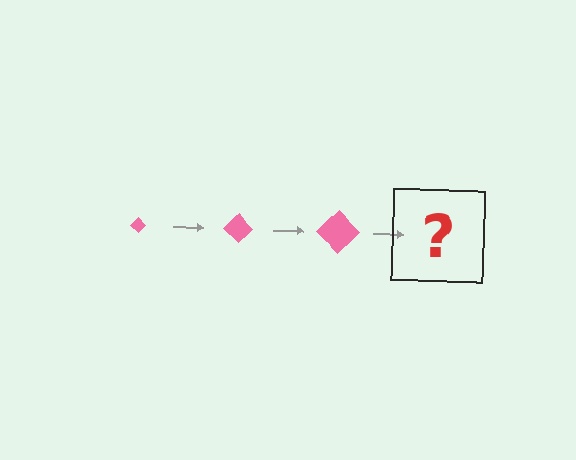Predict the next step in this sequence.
The next step is a pink diamond, larger than the previous one.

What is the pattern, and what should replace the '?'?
The pattern is that the diamond gets progressively larger each step. The '?' should be a pink diamond, larger than the previous one.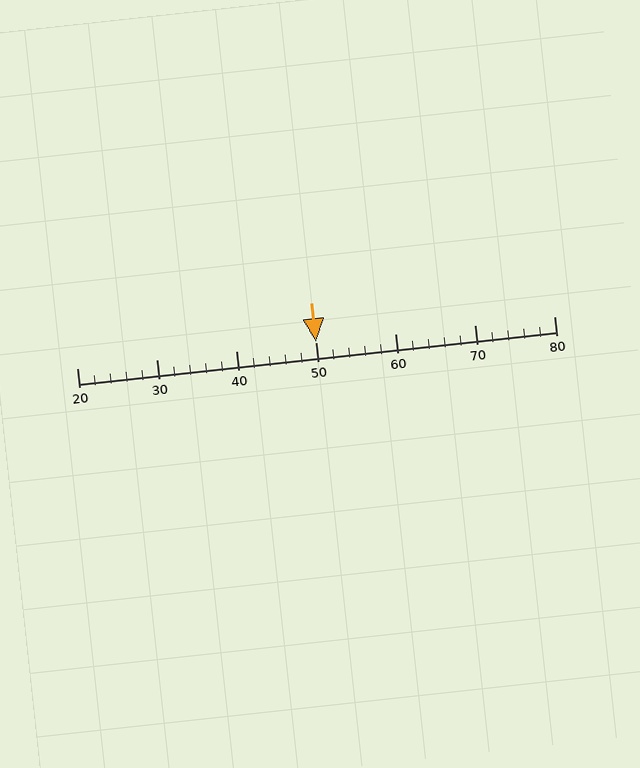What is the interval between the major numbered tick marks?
The major tick marks are spaced 10 units apart.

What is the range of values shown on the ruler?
The ruler shows values from 20 to 80.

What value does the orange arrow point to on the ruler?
The orange arrow points to approximately 50.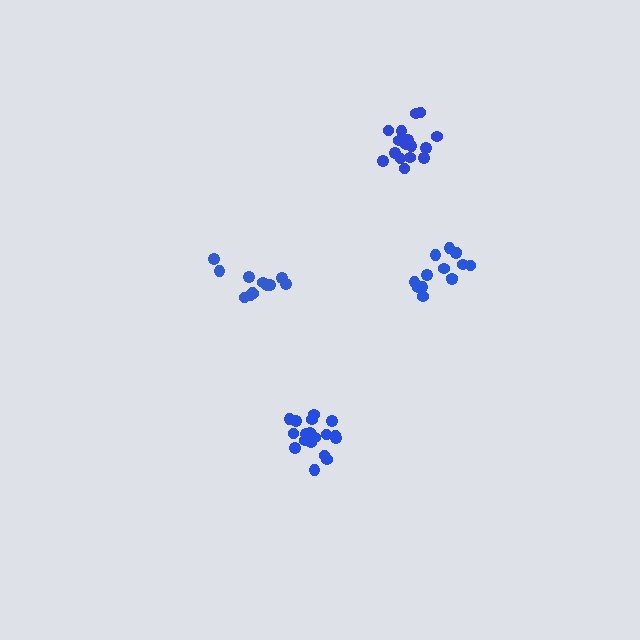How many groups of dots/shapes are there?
There are 4 groups.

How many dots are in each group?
Group 1: 12 dots, Group 2: 14 dots, Group 3: 18 dots, Group 4: 18 dots (62 total).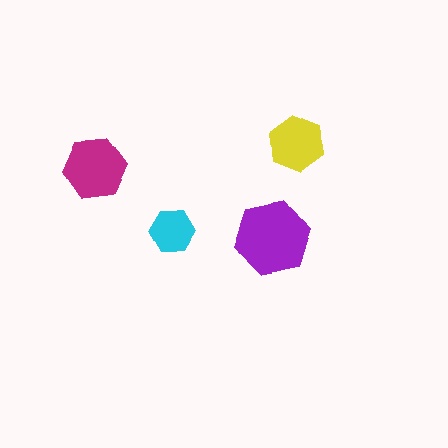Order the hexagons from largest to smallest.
the purple one, the magenta one, the yellow one, the cyan one.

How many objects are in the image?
There are 4 objects in the image.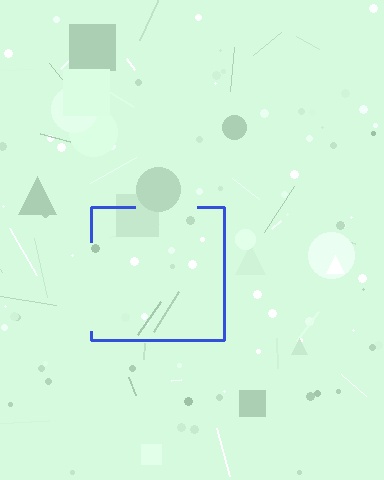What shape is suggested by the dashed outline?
The dashed outline suggests a square.